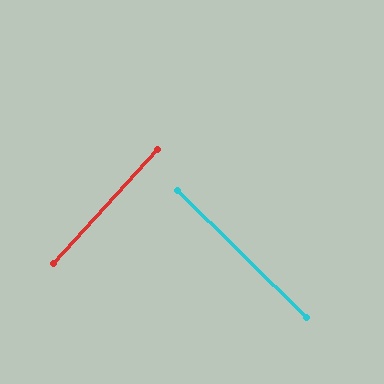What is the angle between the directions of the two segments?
Approximately 88 degrees.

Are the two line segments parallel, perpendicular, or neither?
Perpendicular — they meet at approximately 88°.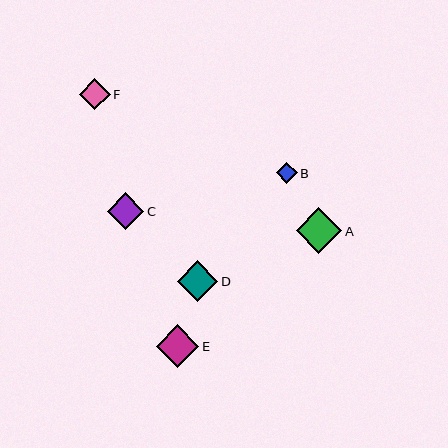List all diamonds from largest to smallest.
From largest to smallest: A, E, D, C, F, B.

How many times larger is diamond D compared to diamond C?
Diamond D is approximately 1.1 times the size of diamond C.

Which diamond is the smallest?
Diamond B is the smallest with a size of approximately 21 pixels.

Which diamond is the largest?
Diamond A is the largest with a size of approximately 45 pixels.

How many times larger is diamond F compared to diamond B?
Diamond F is approximately 1.5 times the size of diamond B.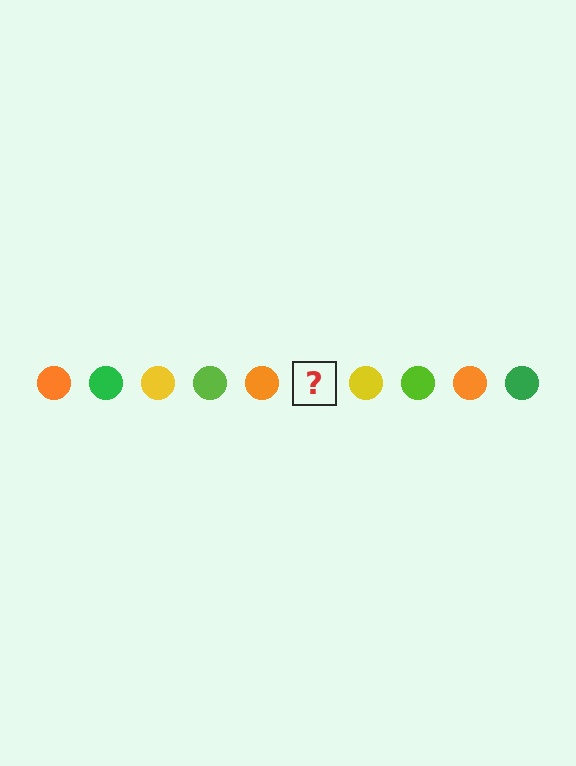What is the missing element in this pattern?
The missing element is a green circle.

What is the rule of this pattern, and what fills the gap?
The rule is that the pattern cycles through orange, green, yellow, lime circles. The gap should be filled with a green circle.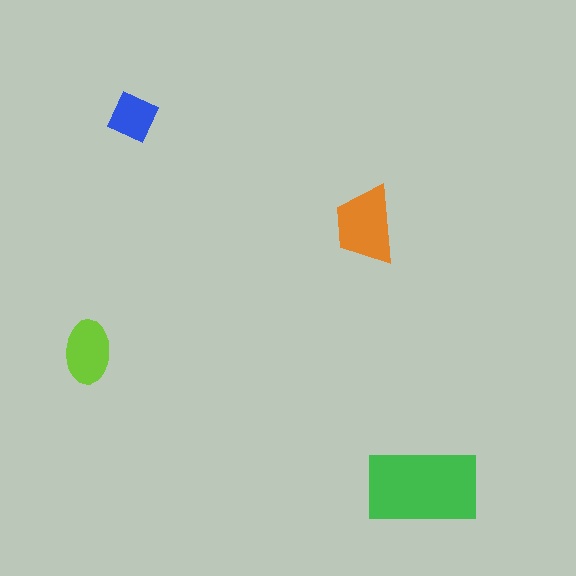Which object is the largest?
The green rectangle.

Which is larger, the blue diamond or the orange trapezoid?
The orange trapezoid.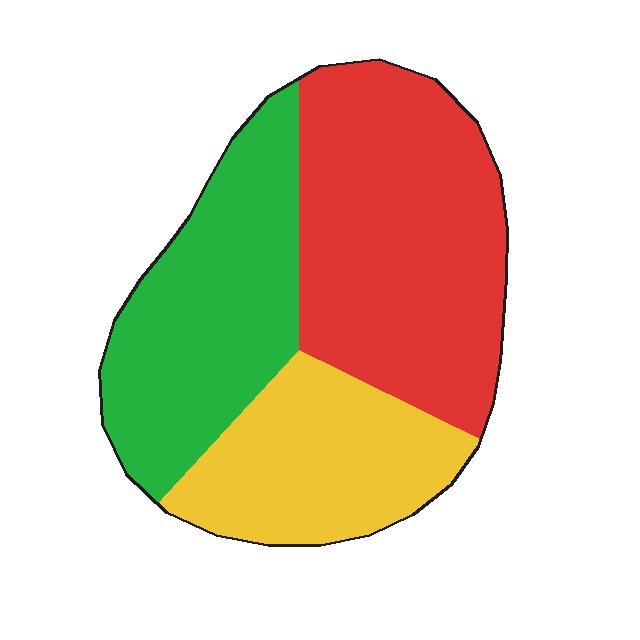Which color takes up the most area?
Red, at roughly 45%.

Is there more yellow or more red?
Red.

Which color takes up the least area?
Yellow, at roughly 25%.